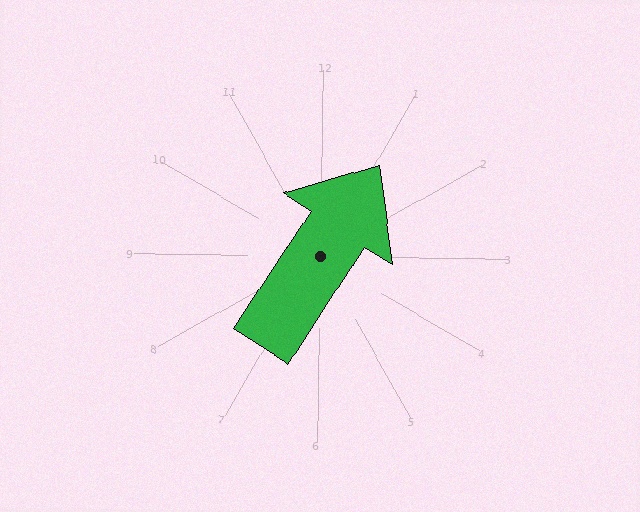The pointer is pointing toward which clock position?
Roughly 1 o'clock.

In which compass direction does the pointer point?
Northeast.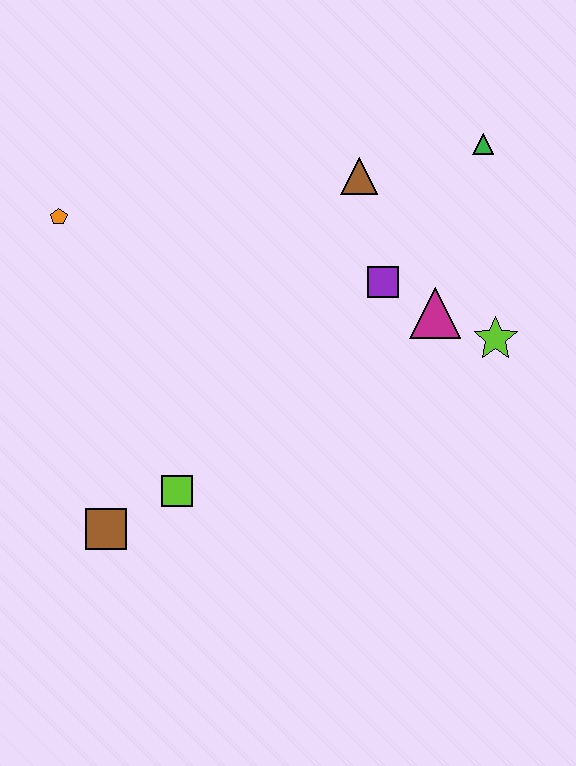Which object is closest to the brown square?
The lime square is closest to the brown square.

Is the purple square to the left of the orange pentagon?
No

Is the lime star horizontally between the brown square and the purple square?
No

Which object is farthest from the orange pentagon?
The lime star is farthest from the orange pentagon.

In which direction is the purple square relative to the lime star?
The purple square is to the left of the lime star.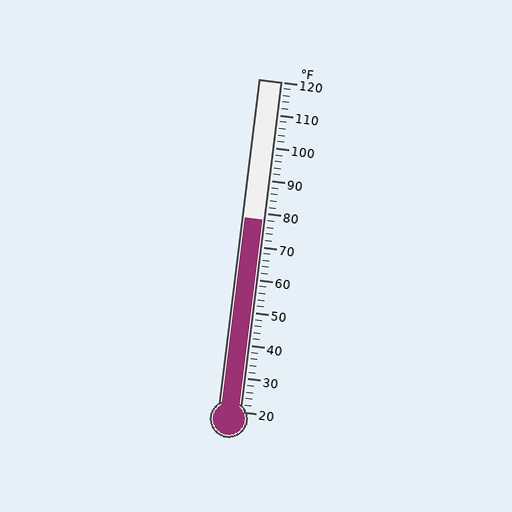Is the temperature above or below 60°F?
The temperature is above 60°F.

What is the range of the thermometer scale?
The thermometer scale ranges from 20°F to 120°F.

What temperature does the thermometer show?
The thermometer shows approximately 78°F.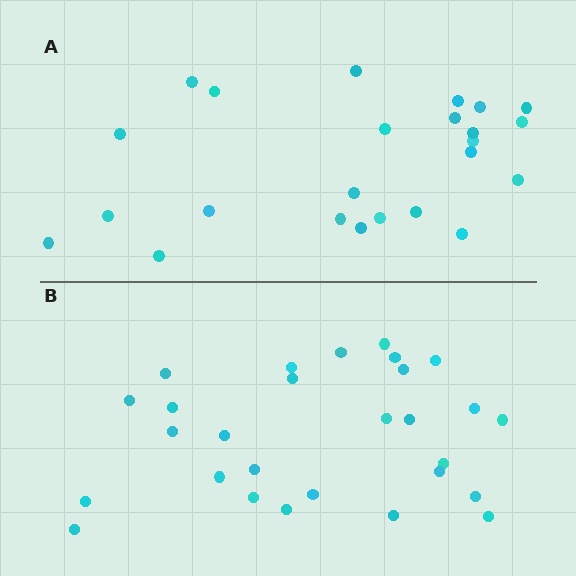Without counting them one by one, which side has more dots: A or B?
Region B (the bottom region) has more dots.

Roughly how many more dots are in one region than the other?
Region B has about 4 more dots than region A.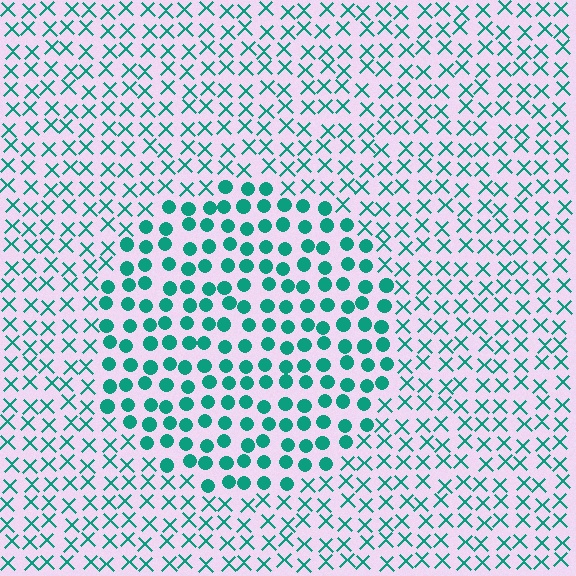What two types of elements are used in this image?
The image uses circles inside the circle region and X marks outside it.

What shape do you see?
I see a circle.